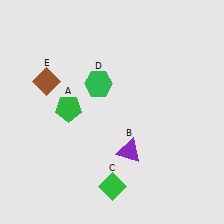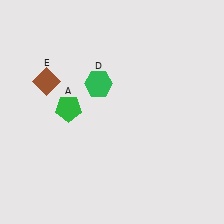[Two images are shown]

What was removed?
The green diamond (C), the purple triangle (B) were removed in Image 2.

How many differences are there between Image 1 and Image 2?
There are 2 differences between the two images.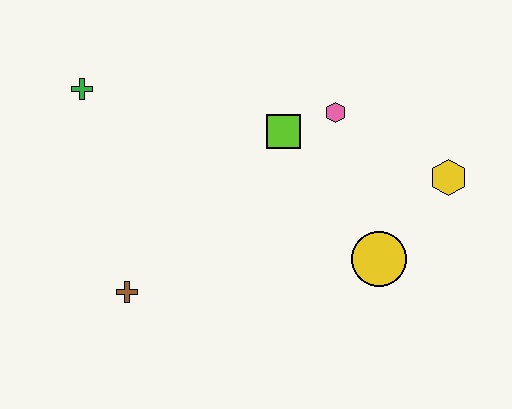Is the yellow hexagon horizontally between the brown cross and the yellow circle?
No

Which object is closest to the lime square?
The pink hexagon is closest to the lime square.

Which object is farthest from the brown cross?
The yellow hexagon is farthest from the brown cross.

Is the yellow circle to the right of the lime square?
Yes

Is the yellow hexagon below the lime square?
Yes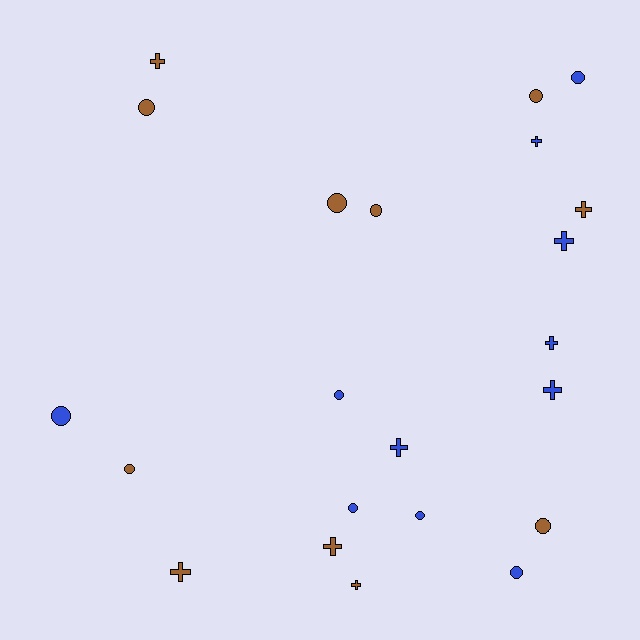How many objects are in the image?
There are 22 objects.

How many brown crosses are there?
There are 5 brown crosses.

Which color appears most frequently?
Brown, with 11 objects.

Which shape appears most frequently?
Circle, with 12 objects.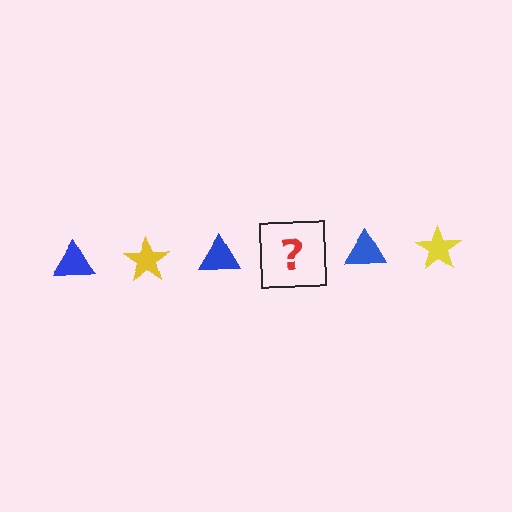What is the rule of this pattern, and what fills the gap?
The rule is that the pattern alternates between blue triangle and yellow star. The gap should be filled with a yellow star.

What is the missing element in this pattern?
The missing element is a yellow star.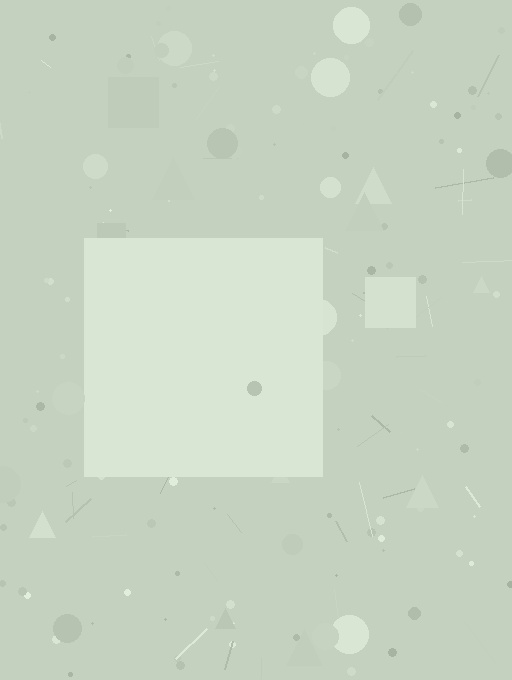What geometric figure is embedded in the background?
A square is embedded in the background.